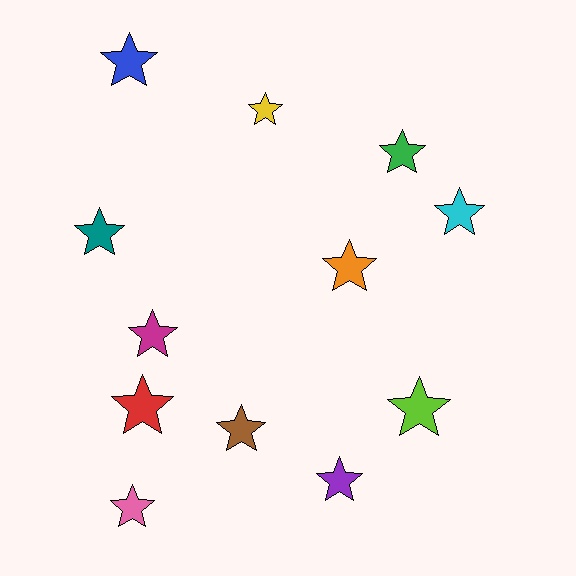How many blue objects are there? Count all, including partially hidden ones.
There is 1 blue object.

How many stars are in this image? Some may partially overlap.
There are 12 stars.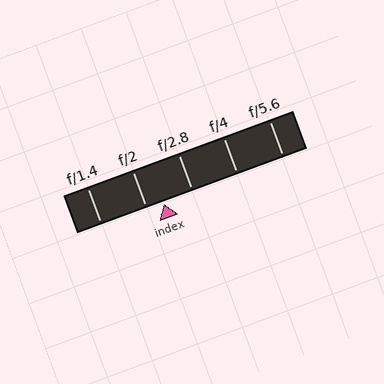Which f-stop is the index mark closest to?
The index mark is closest to f/2.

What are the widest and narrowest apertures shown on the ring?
The widest aperture shown is f/1.4 and the narrowest is f/5.6.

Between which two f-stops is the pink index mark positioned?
The index mark is between f/2 and f/2.8.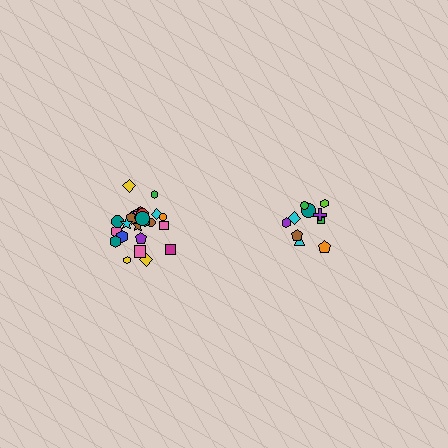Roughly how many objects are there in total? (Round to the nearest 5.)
Roughly 35 objects in total.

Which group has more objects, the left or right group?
The left group.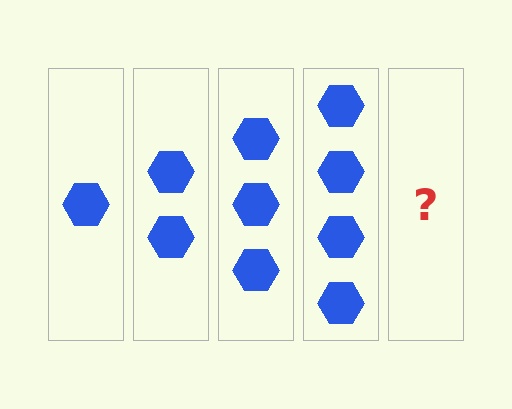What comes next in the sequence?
The next element should be 5 hexagons.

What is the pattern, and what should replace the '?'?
The pattern is that each step adds one more hexagon. The '?' should be 5 hexagons.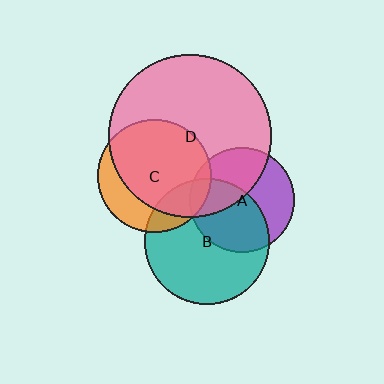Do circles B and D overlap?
Yes.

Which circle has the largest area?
Circle D (pink).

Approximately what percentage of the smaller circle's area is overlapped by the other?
Approximately 20%.